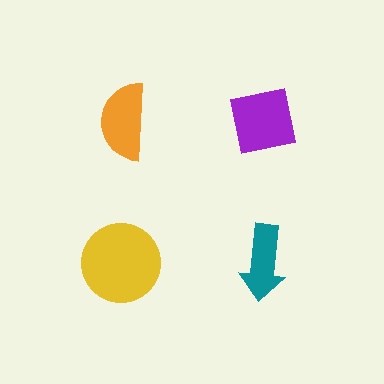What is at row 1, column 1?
An orange semicircle.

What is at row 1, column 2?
A purple square.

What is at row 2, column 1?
A yellow circle.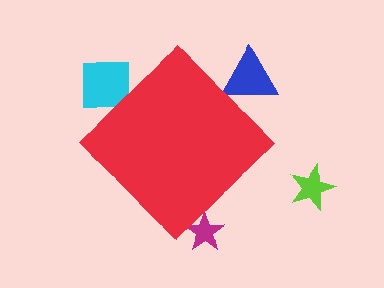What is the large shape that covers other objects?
A red diamond.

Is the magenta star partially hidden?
Yes, the magenta star is partially hidden behind the red diamond.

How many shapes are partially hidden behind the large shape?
3 shapes are partially hidden.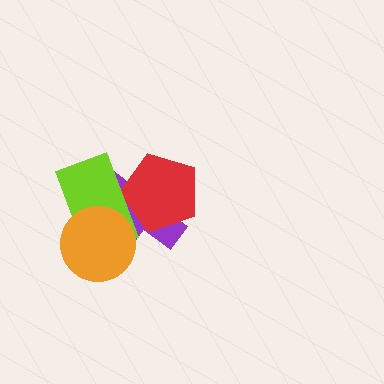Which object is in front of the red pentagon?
The lime rectangle is in front of the red pentagon.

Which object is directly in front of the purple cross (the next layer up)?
The red pentagon is directly in front of the purple cross.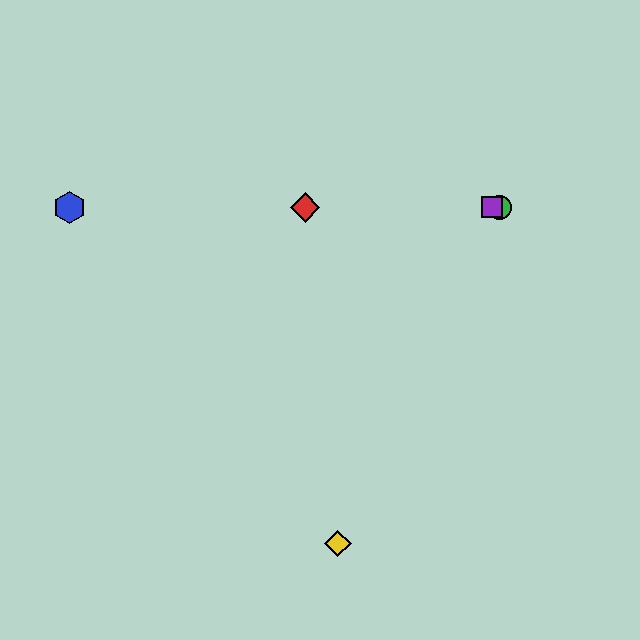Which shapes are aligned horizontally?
The red diamond, the blue hexagon, the green circle, the purple square are aligned horizontally.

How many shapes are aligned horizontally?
4 shapes (the red diamond, the blue hexagon, the green circle, the purple square) are aligned horizontally.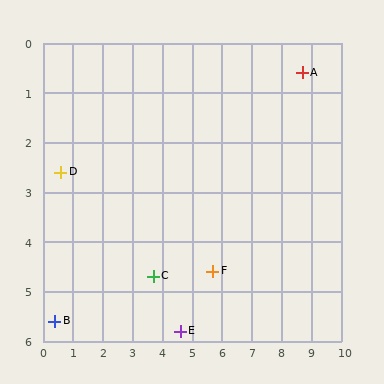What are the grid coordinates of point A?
Point A is at approximately (8.7, 0.6).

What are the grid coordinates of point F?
Point F is at approximately (5.7, 4.6).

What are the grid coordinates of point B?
Point B is at approximately (0.4, 5.6).